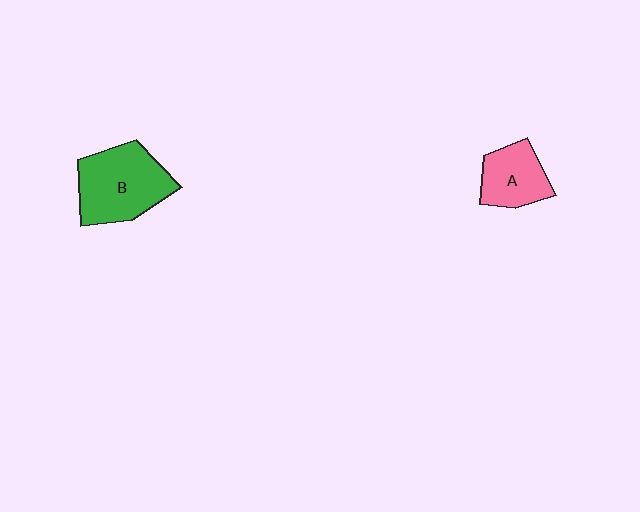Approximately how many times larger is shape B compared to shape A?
Approximately 1.6 times.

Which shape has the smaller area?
Shape A (pink).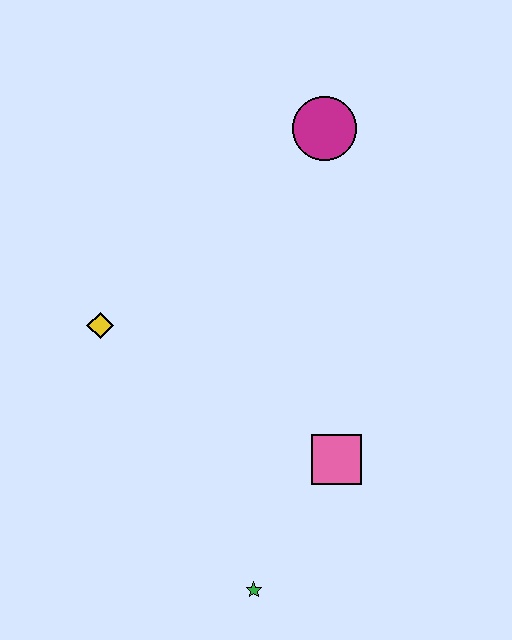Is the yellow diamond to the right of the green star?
No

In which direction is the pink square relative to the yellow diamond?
The pink square is to the right of the yellow diamond.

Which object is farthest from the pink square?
The magenta circle is farthest from the pink square.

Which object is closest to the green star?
The pink square is closest to the green star.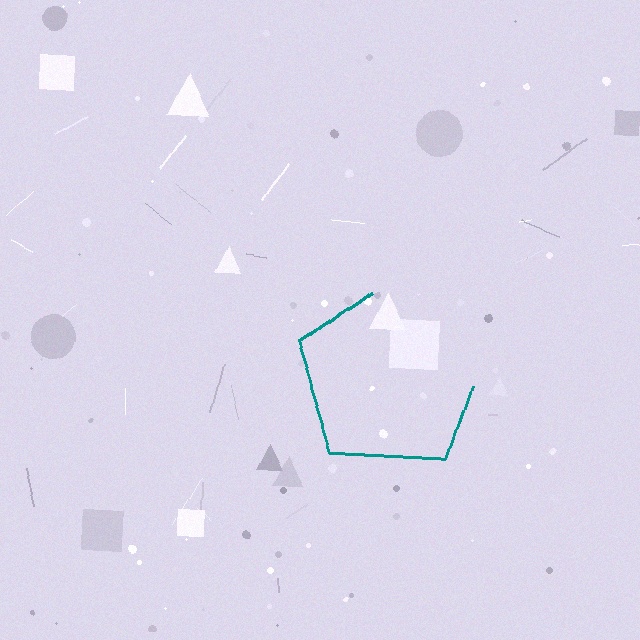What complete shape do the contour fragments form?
The contour fragments form a pentagon.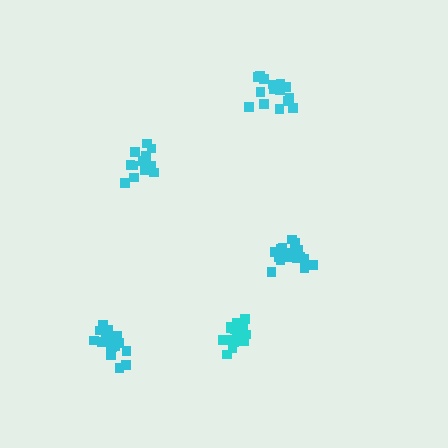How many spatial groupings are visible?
There are 5 spatial groupings.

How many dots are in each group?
Group 1: 20 dots, Group 2: 14 dots, Group 3: 17 dots, Group 4: 20 dots, Group 5: 19 dots (90 total).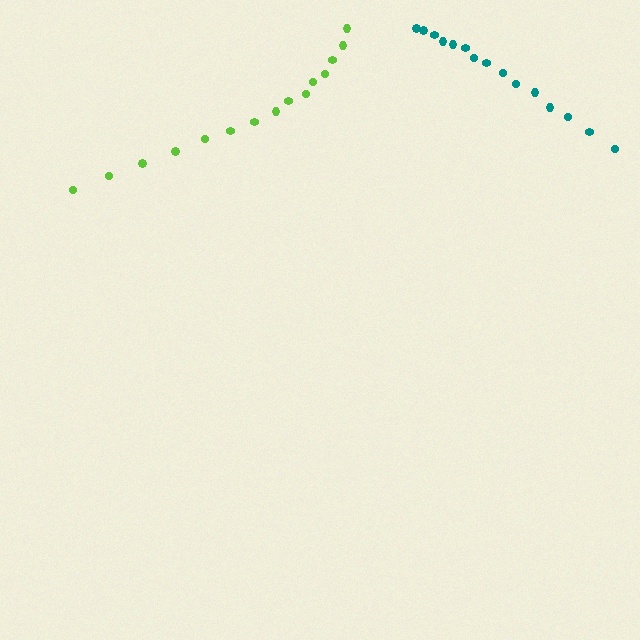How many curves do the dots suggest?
There are 2 distinct paths.